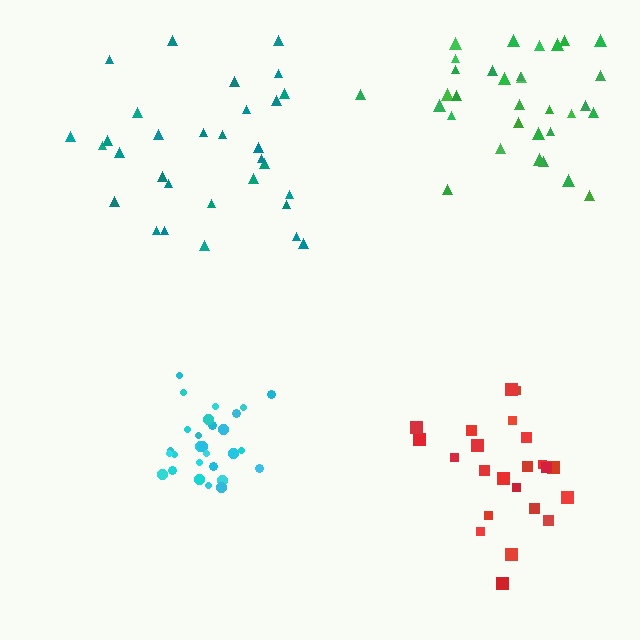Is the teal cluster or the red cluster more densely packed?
Red.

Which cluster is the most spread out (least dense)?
Teal.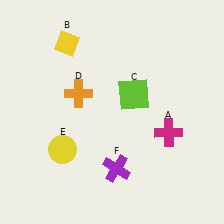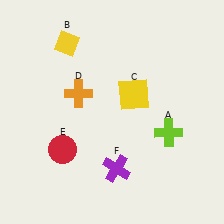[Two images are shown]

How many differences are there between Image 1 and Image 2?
There are 3 differences between the two images.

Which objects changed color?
A changed from magenta to lime. C changed from lime to yellow. E changed from yellow to red.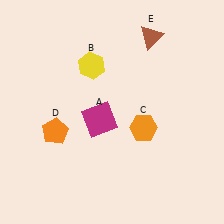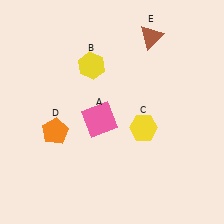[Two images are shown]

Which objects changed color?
A changed from magenta to pink. C changed from orange to yellow.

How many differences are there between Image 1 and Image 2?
There are 2 differences between the two images.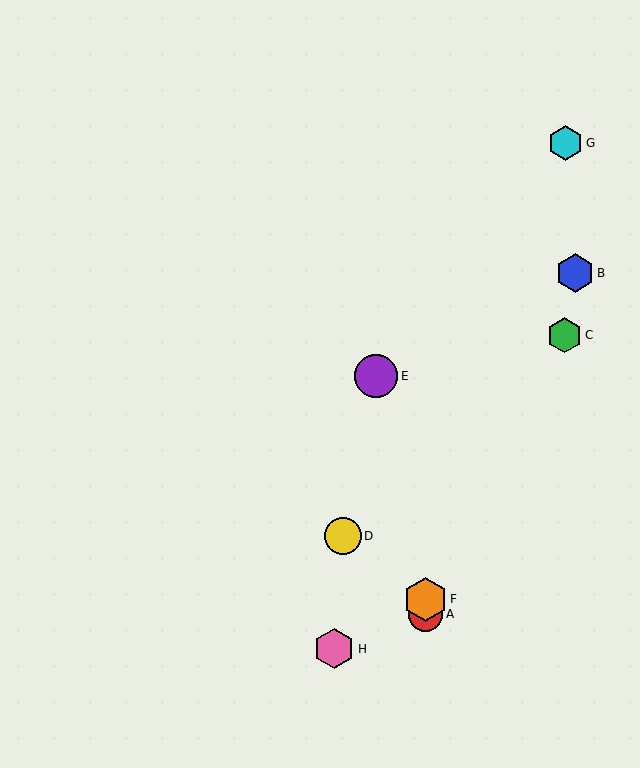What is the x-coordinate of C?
Object C is at x≈565.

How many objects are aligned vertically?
2 objects (A, F) are aligned vertically.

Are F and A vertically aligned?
Yes, both are at x≈425.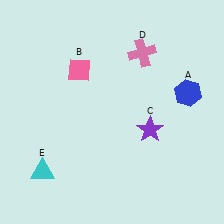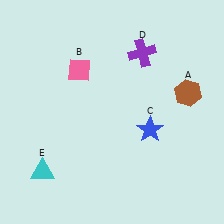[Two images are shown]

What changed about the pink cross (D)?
In Image 1, D is pink. In Image 2, it changed to purple.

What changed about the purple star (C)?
In Image 1, C is purple. In Image 2, it changed to blue.